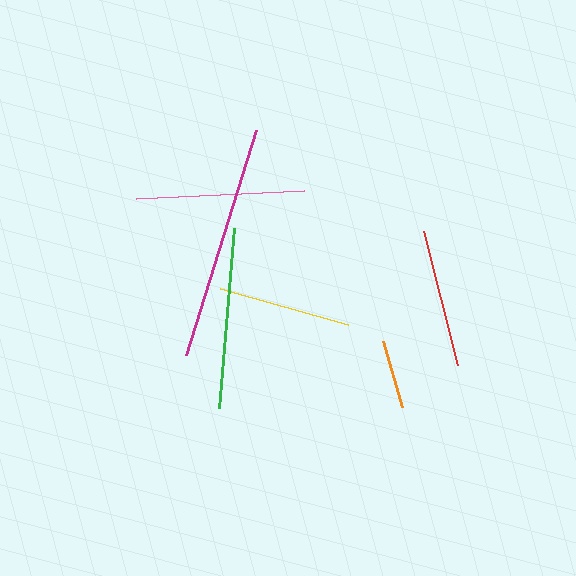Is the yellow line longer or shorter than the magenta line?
The magenta line is longer than the yellow line.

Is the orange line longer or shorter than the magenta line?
The magenta line is longer than the orange line.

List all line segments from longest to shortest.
From longest to shortest: magenta, green, pink, red, yellow, orange.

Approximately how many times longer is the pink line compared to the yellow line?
The pink line is approximately 1.3 times the length of the yellow line.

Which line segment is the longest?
The magenta line is the longest at approximately 235 pixels.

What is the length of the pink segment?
The pink segment is approximately 168 pixels long.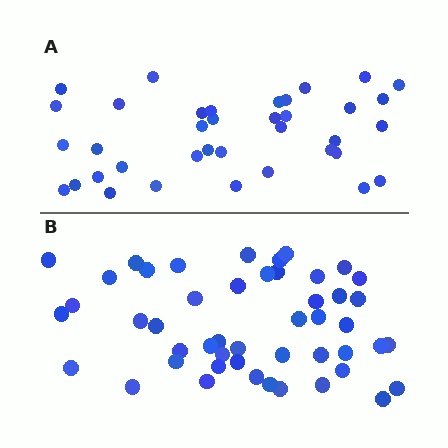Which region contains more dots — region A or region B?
Region B (the bottom region) has more dots.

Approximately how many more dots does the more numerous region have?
Region B has roughly 12 or so more dots than region A.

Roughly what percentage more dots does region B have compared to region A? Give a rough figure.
About 30% more.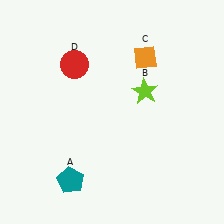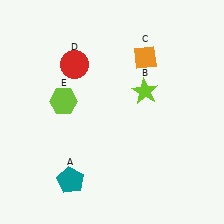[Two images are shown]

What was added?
A lime hexagon (E) was added in Image 2.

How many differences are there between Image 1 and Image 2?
There is 1 difference between the two images.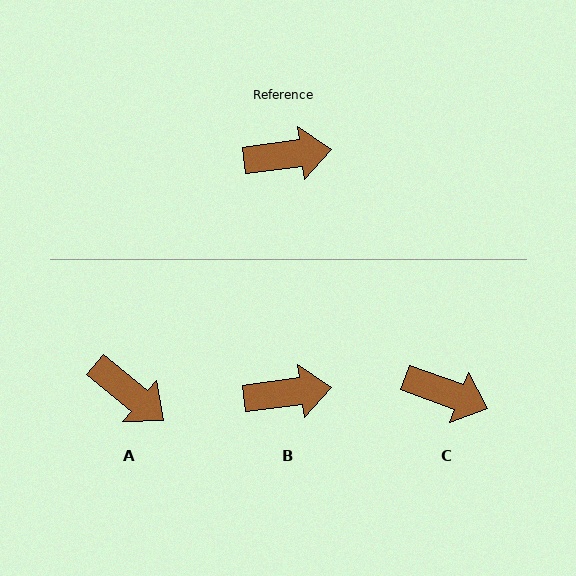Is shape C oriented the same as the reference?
No, it is off by about 28 degrees.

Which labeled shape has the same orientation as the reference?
B.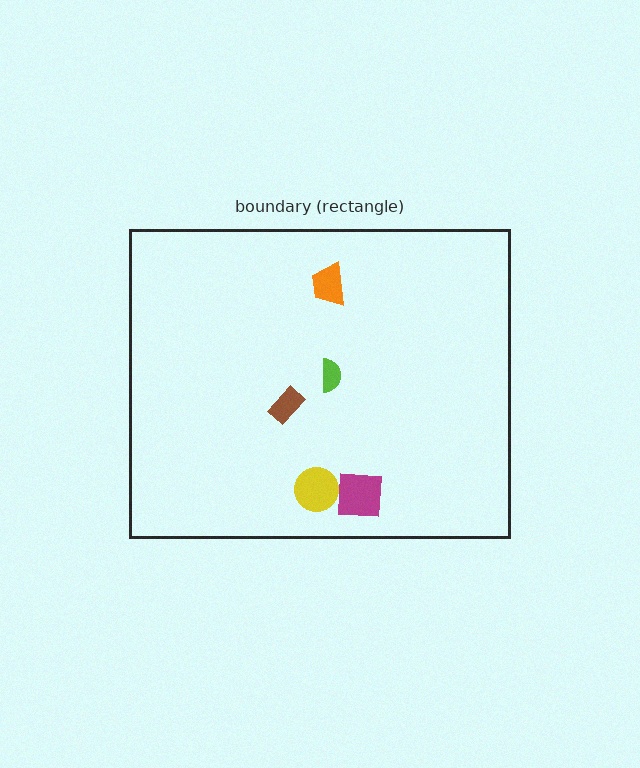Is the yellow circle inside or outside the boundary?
Inside.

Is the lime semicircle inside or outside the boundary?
Inside.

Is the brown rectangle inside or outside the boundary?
Inside.